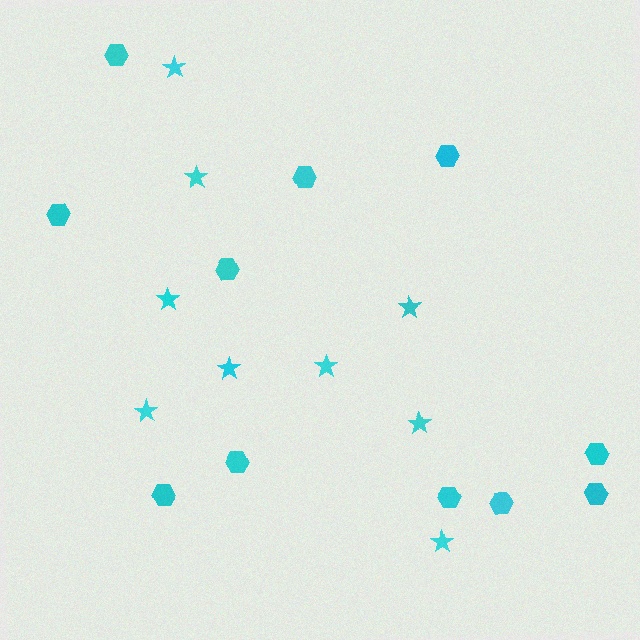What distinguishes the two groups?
There are 2 groups: one group of stars (9) and one group of hexagons (11).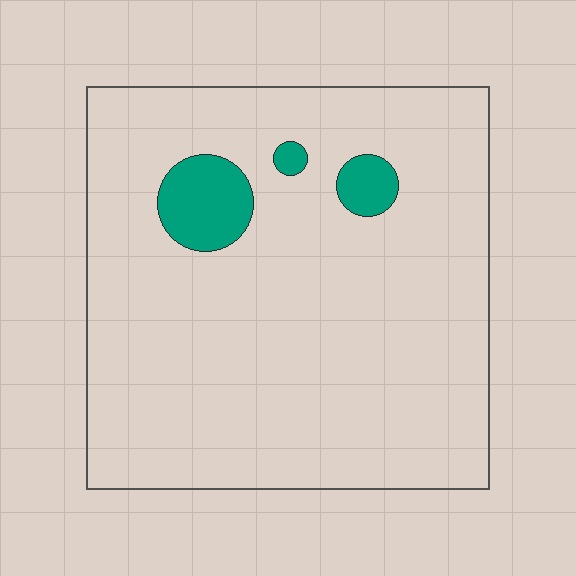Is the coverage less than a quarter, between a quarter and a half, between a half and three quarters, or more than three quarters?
Less than a quarter.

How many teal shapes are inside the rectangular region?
3.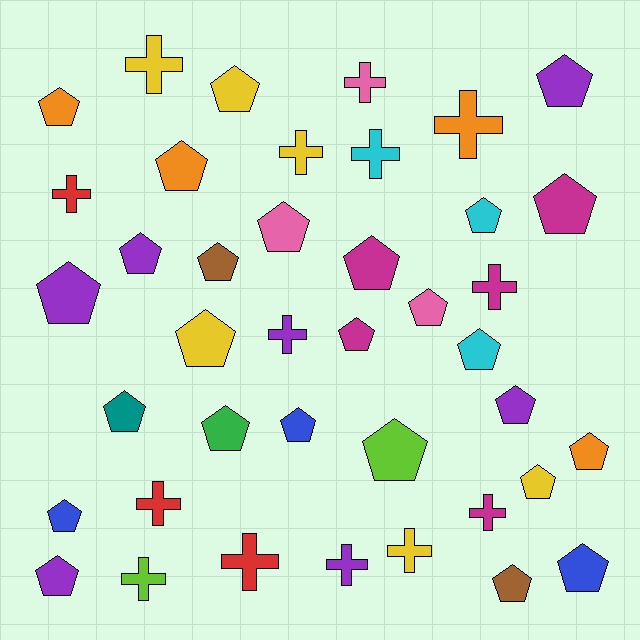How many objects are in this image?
There are 40 objects.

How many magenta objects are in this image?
There are 5 magenta objects.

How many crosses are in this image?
There are 14 crosses.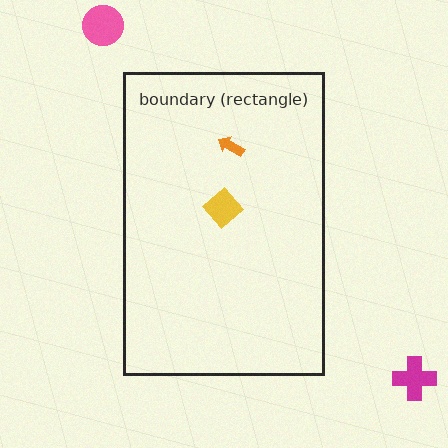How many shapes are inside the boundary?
2 inside, 2 outside.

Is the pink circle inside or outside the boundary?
Outside.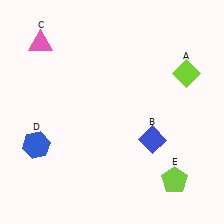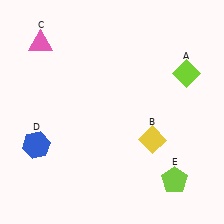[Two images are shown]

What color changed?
The diamond (B) changed from blue in Image 1 to yellow in Image 2.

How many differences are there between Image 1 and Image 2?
There is 1 difference between the two images.